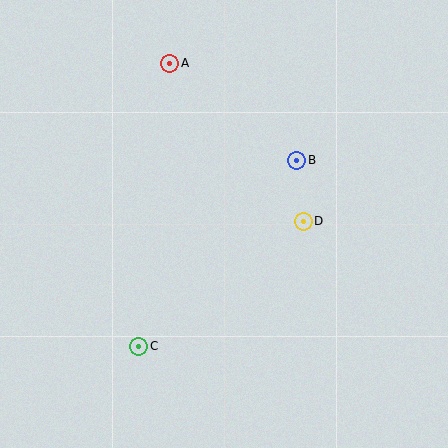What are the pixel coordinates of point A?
Point A is at (170, 63).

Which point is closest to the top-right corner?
Point B is closest to the top-right corner.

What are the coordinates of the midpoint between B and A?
The midpoint between B and A is at (233, 112).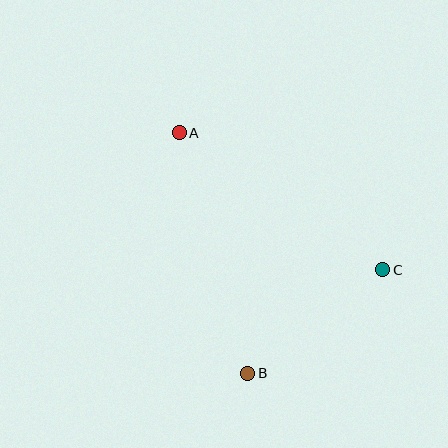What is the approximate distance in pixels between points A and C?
The distance between A and C is approximately 245 pixels.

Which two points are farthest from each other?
Points A and B are farthest from each other.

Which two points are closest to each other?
Points B and C are closest to each other.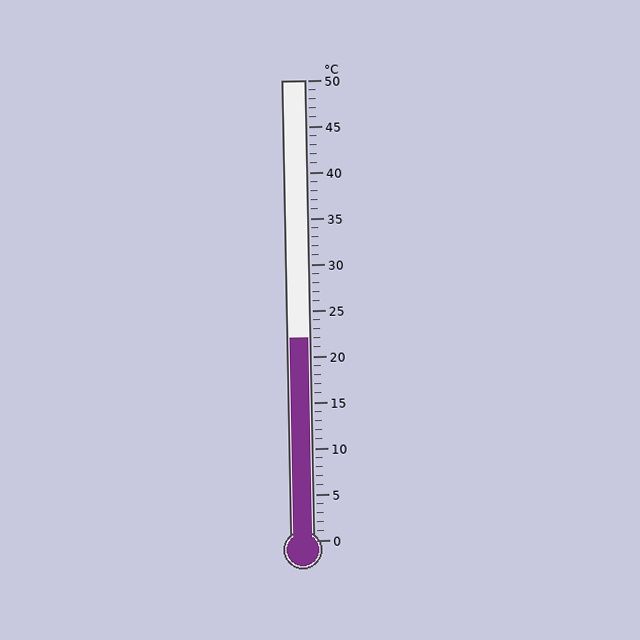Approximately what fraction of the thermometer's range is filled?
The thermometer is filled to approximately 45% of its range.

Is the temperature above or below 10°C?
The temperature is above 10°C.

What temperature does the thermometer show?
The thermometer shows approximately 22°C.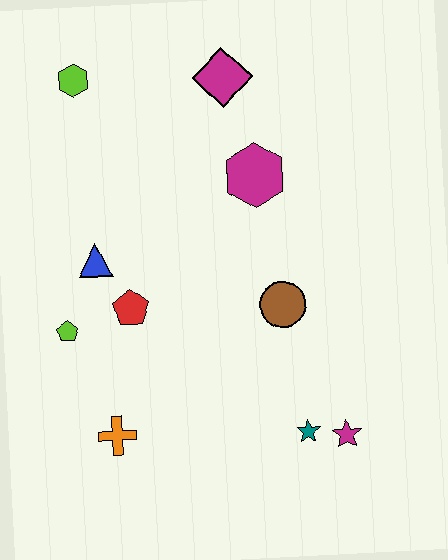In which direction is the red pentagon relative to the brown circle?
The red pentagon is to the left of the brown circle.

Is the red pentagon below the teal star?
No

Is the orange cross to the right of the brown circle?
No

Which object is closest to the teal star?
The magenta star is closest to the teal star.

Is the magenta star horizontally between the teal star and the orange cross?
No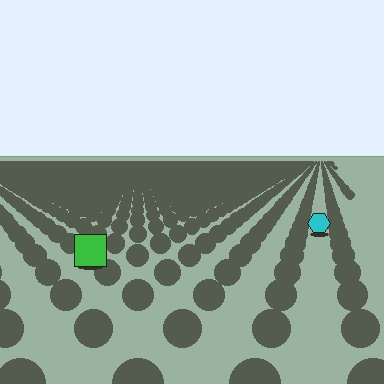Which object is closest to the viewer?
The green square is closest. The texture marks near it are larger and more spread out.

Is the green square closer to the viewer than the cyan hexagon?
Yes. The green square is closer — you can tell from the texture gradient: the ground texture is coarser near it.